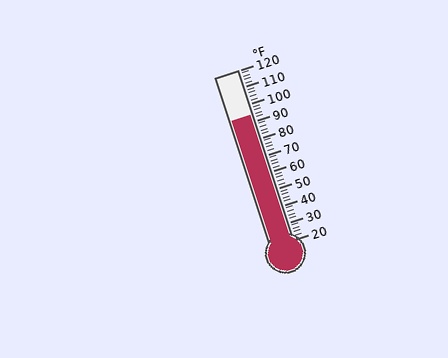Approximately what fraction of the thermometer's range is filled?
The thermometer is filled to approximately 75% of its range.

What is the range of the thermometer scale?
The thermometer scale ranges from 20°F to 120°F.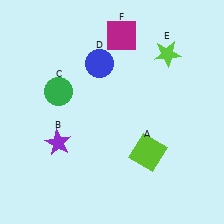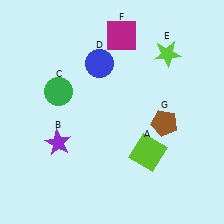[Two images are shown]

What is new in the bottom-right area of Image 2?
A brown pentagon (G) was added in the bottom-right area of Image 2.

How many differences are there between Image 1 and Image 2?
There is 1 difference between the two images.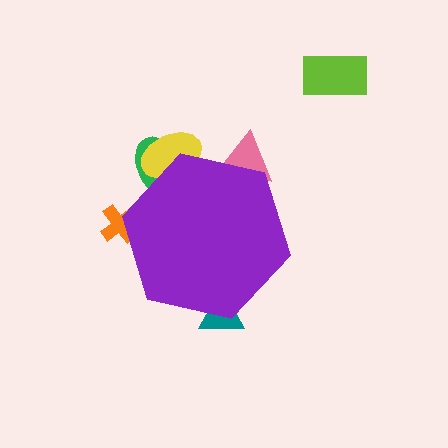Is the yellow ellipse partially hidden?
Yes, the yellow ellipse is partially hidden behind the purple hexagon.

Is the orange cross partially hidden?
Yes, the orange cross is partially hidden behind the purple hexagon.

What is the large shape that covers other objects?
A purple hexagon.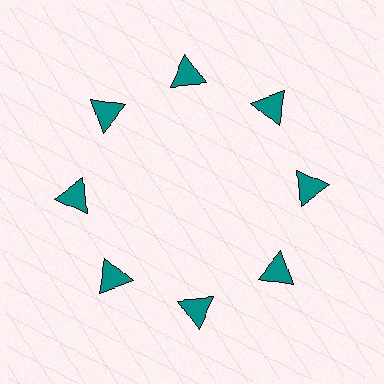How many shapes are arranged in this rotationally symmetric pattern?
There are 8 shapes, arranged in 8 groups of 1.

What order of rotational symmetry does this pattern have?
This pattern has 8-fold rotational symmetry.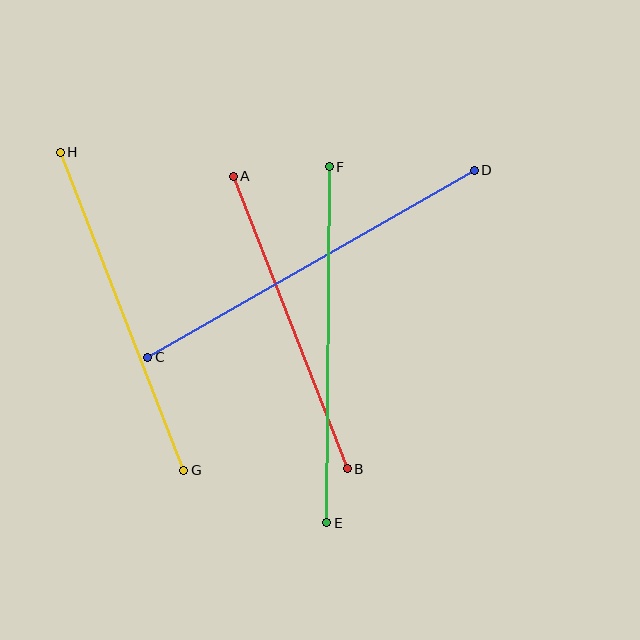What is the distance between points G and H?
The distance is approximately 341 pixels.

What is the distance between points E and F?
The distance is approximately 356 pixels.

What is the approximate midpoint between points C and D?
The midpoint is at approximately (311, 264) pixels.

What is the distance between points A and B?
The distance is approximately 314 pixels.